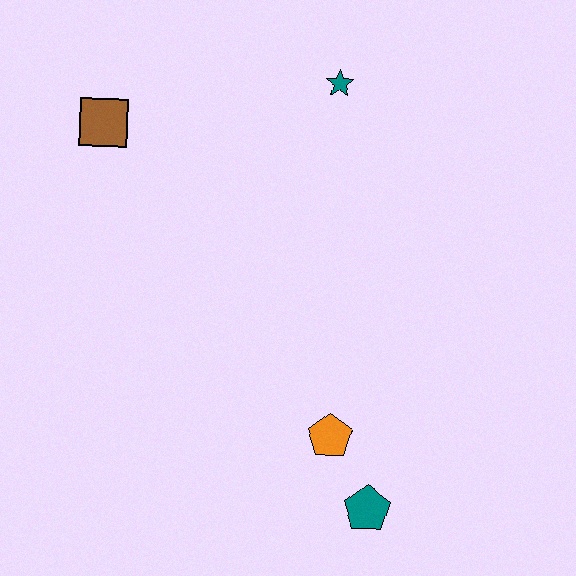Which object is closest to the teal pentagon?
The orange pentagon is closest to the teal pentagon.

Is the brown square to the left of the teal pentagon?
Yes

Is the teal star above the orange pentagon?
Yes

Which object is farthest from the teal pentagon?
The brown square is farthest from the teal pentagon.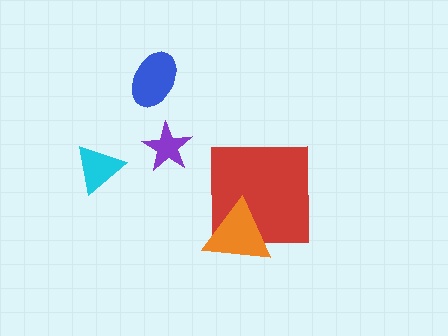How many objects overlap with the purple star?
0 objects overlap with the purple star.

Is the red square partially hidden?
Yes, it is partially covered by another shape.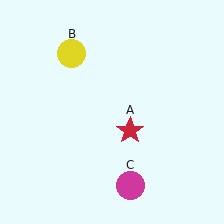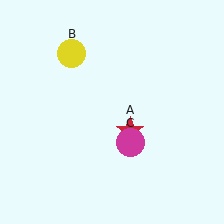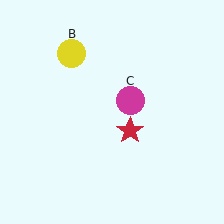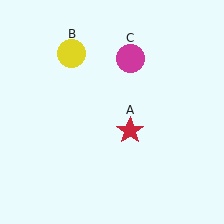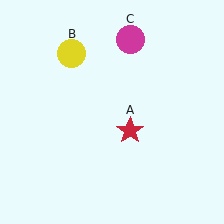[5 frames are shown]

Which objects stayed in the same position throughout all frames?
Red star (object A) and yellow circle (object B) remained stationary.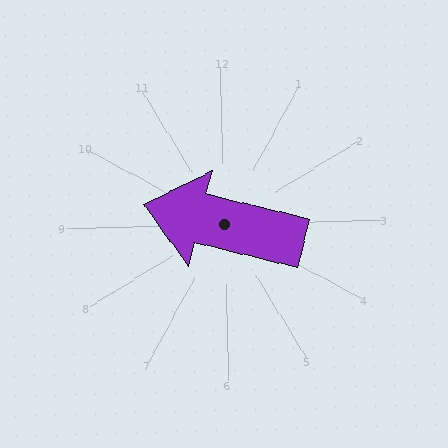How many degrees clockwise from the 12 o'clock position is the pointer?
Approximately 285 degrees.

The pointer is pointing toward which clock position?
Roughly 10 o'clock.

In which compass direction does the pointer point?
West.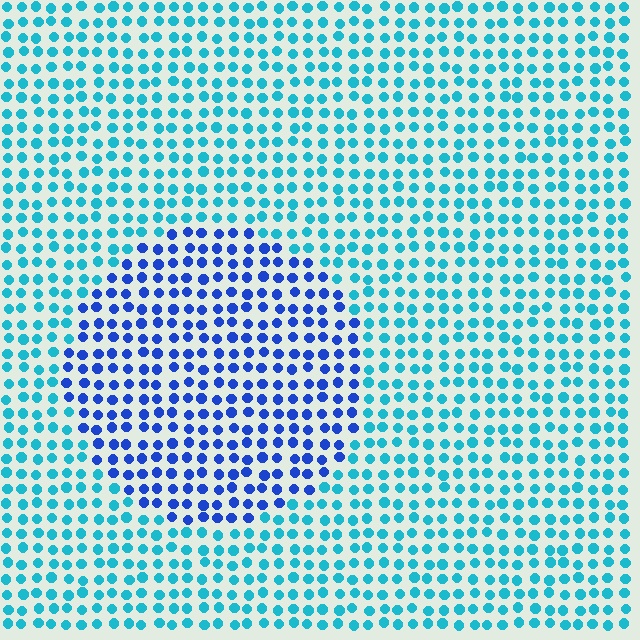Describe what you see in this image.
The image is filled with small cyan elements in a uniform arrangement. A circle-shaped region is visible where the elements are tinted to a slightly different hue, forming a subtle color boundary.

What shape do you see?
I see a circle.